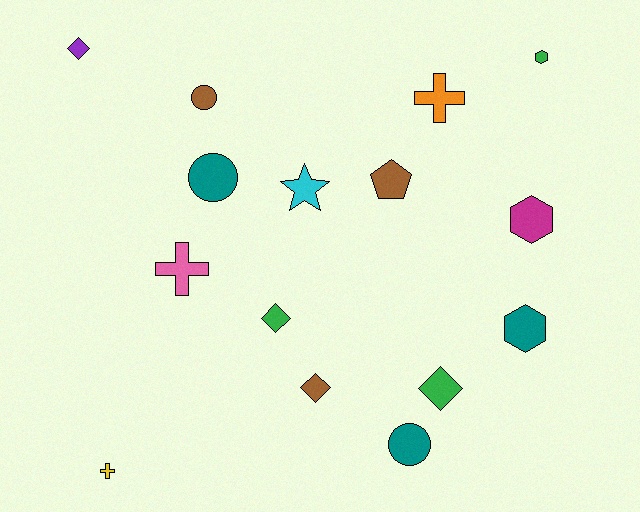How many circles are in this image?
There are 3 circles.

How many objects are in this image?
There are 15 objects.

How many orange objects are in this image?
There is 1 orange object.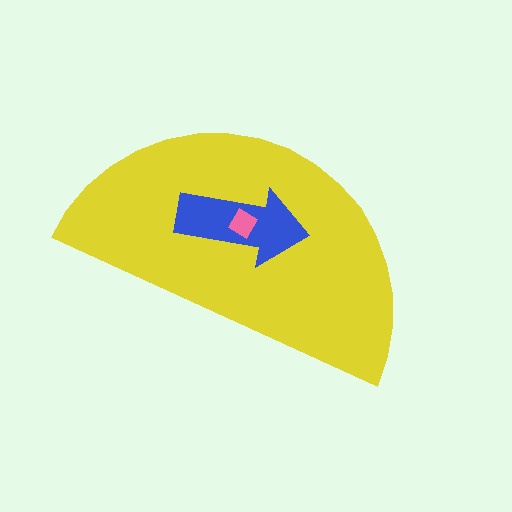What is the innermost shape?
The pink diamond.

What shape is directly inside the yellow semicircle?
The blue arrow.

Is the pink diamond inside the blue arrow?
Yes.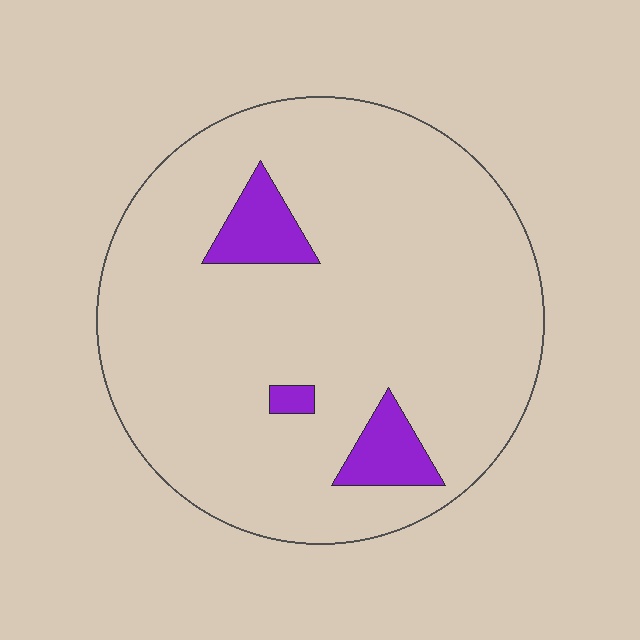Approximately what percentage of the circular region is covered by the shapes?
Approximately 10%.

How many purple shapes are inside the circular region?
3.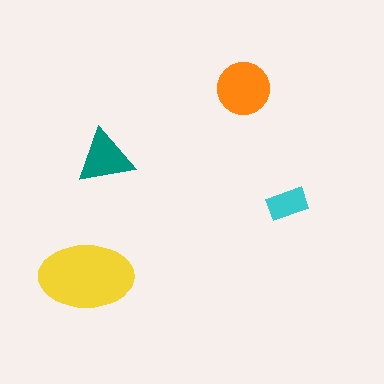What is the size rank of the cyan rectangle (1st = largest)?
4th.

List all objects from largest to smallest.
The yellow ellipse, the orange circle, the teal triangle, the cyan rectangle.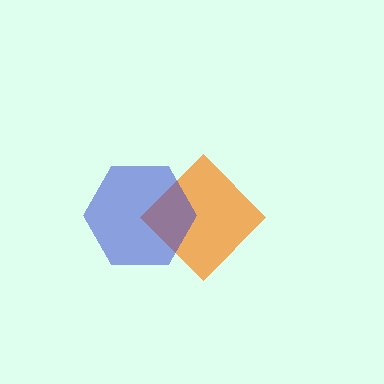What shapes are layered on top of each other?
The layered shapes are: an orange diamond, a blue hexagon.